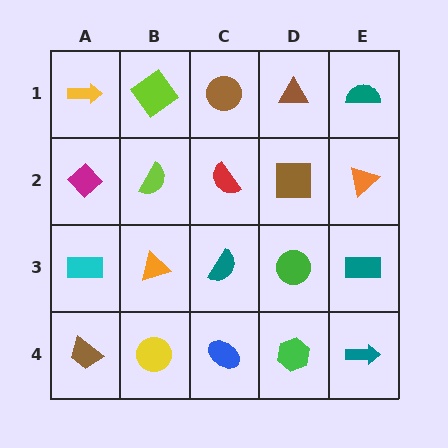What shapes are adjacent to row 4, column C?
A teal semicircle (row 3, column C), a yellow circle (row 4, column B), a green hexagon (row 4, column D).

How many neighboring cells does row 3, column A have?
3.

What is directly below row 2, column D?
A green circle.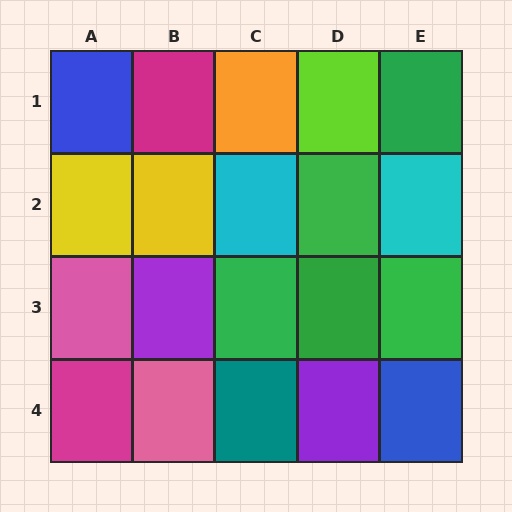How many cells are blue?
2 cells are blue.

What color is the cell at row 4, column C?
Teal.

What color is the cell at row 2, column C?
Cyan.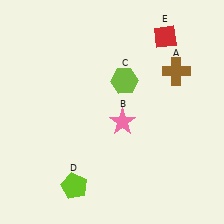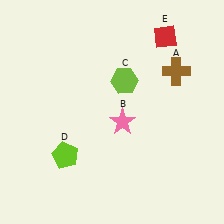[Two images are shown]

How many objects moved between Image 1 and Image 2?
1 object moved between the two images.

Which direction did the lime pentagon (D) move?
The lime pentagon (D) moved up.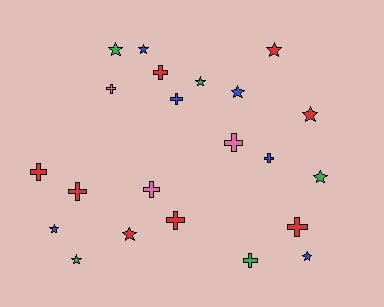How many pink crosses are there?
There are 3 pink crosses.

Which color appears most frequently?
Red, with 8 objects.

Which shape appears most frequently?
Cross, with 11 objects.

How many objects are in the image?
There are 22 objects.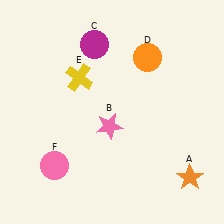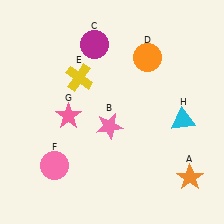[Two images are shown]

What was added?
A pink star (G), a cyan triangle (H) were added in Image 2.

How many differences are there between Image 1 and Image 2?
There are 2 differences between the two images.